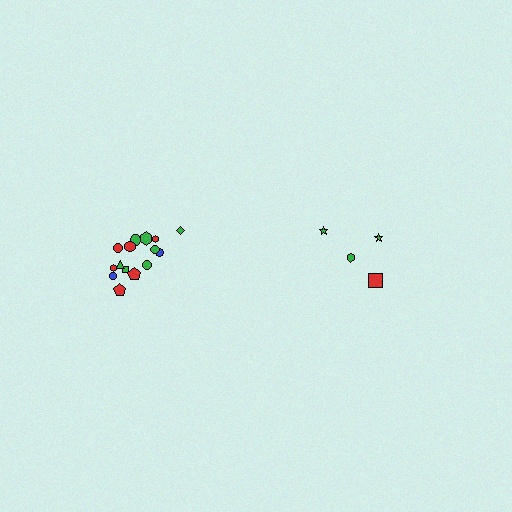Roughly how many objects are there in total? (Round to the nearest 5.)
Roughly 20 objects in total.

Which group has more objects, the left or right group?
The left group.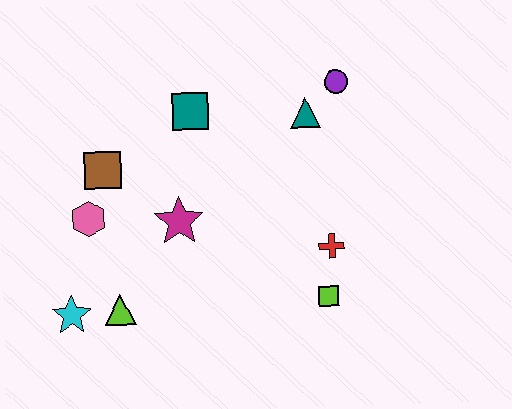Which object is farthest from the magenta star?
The purple circle is farthest from the magenta star.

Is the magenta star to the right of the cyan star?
Yes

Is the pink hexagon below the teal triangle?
Yes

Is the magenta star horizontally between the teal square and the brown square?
Yes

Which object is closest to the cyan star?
The lime triangle is closest to the cyan star.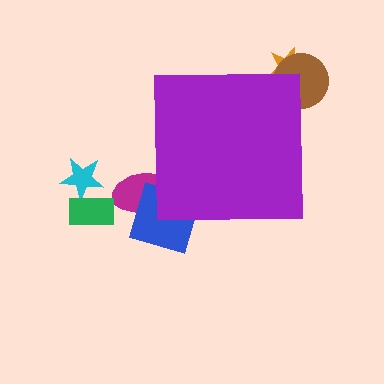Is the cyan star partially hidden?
No, the cyan star is fully visible.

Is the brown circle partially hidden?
Yes, the brown circle is partially hidden behind the purple square.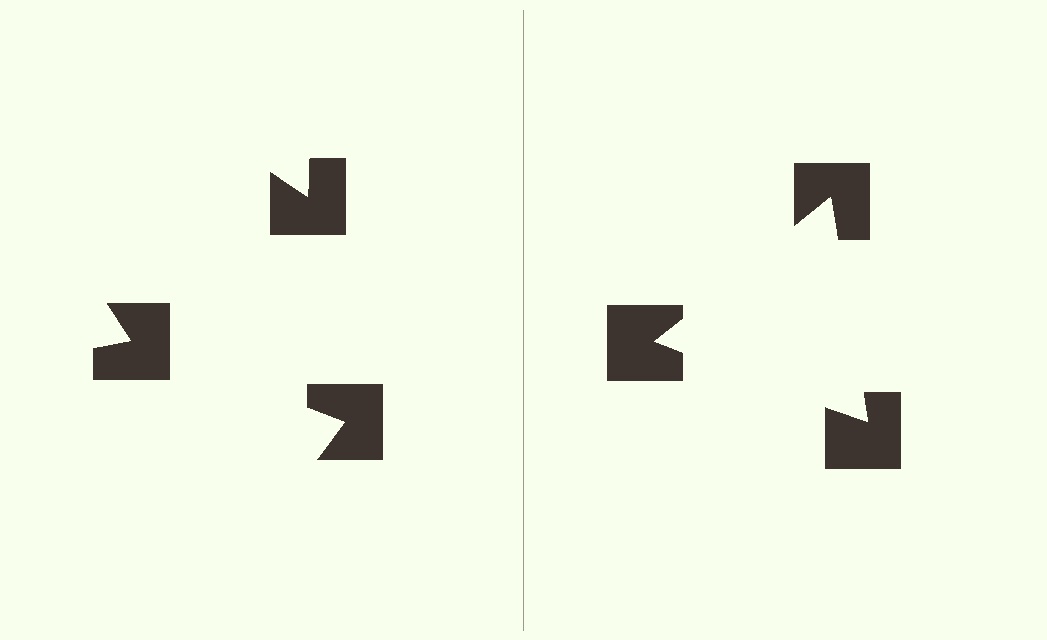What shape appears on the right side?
An illusory triangle.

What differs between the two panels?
The notched squares are positioned identically on both sides; only the wedge orientations differ. On the right they align to a triangle; on the left they are misaligned.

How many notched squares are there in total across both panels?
6 — 3 on each side.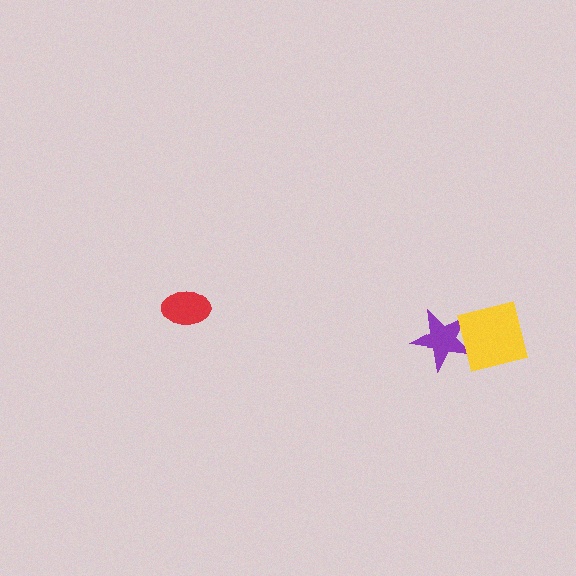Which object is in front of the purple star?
The yellow square is in front of the purple star.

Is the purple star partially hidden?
Yes, it is partially covered by another shape.